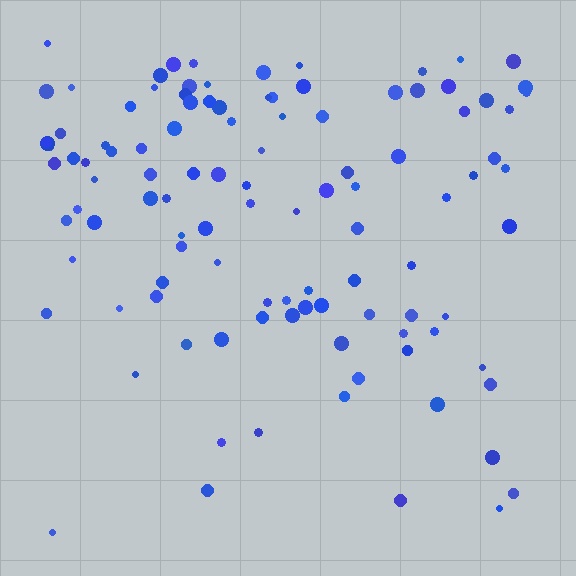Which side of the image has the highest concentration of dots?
The top.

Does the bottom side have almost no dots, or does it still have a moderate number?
Still a moderate number, just noticeably fewer than the top.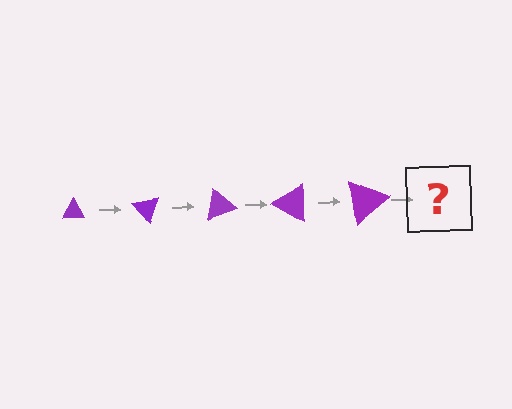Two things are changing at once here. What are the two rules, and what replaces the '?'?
The two rules are that the triangle grows larger each step and it rotates 50 degrees each step. The '?' should be a triangle, larger than the previous one and rotated 250 degrees from the start.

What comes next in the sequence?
The next element should be a triangle, larger than the previous one and rotated 250 degrees from the start.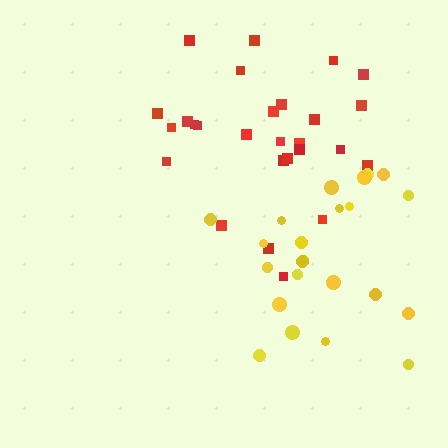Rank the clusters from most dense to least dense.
red, yellow.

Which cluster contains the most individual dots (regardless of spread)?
Red (27).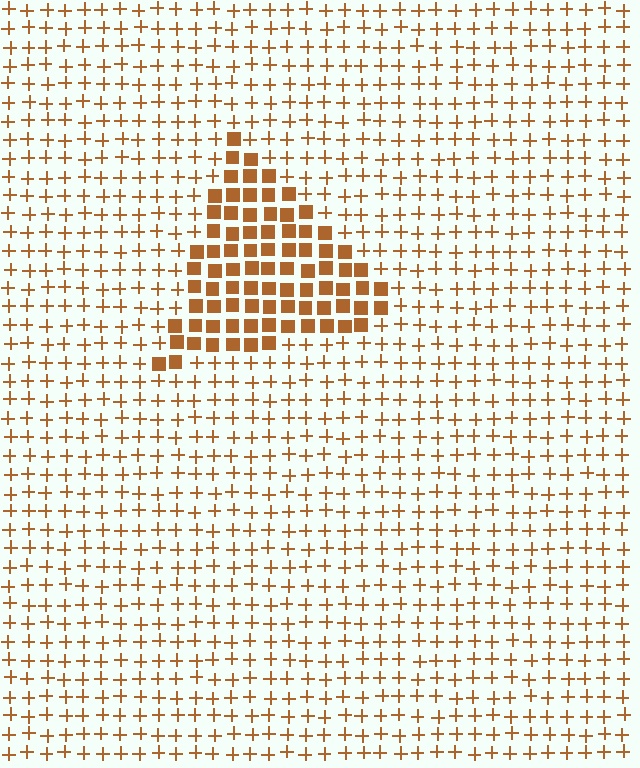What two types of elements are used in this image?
The image uses squares inside the triangle region and plus signs outside it.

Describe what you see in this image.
The image is filled with small brown elements arranged in a uniform grid. A triangle-shaped region contains squares, while the surrounding area contains plus signs. The boundary is defined purely by the change in element shape.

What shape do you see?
I see a triangle.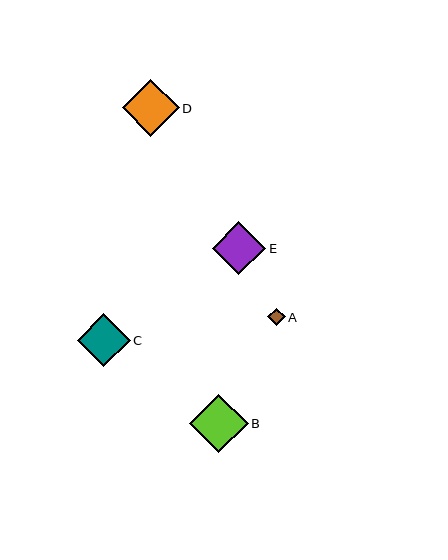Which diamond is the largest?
Diamond B is the largest with a size of approximately 58 pixels.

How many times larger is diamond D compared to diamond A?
Diamond D is approximately 3.2 times the size of diamond A.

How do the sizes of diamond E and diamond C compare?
Diamond E and diamond C are approximately the same size.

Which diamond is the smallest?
Diamond A is the smallest with a size of approximately 18 pixels.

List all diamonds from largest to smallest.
From largest to smallest: B, D, E, C, A.